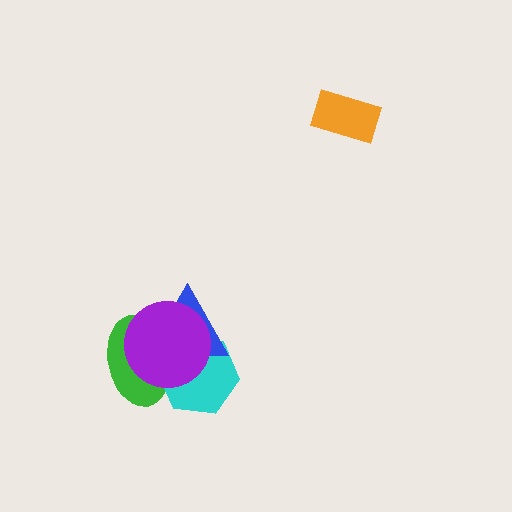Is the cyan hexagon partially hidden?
Yes, it is partially covered by another shape.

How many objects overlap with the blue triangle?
3 objects overlap with the blue triangle.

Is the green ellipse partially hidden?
Yes, it is partially covered by another shape.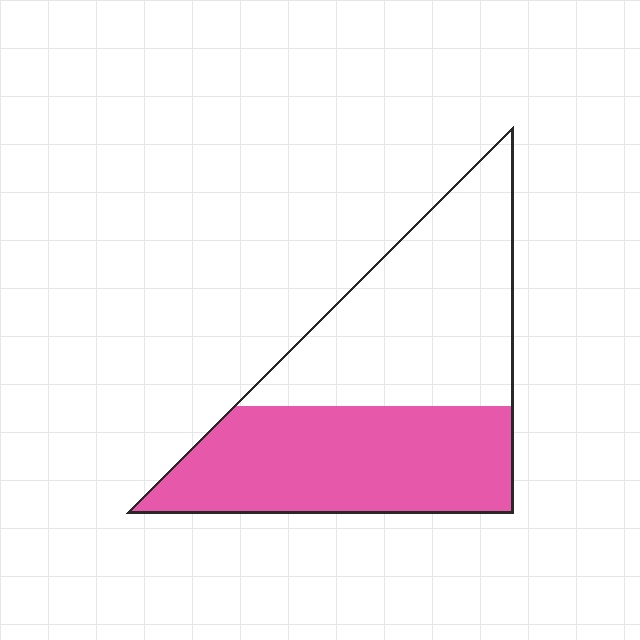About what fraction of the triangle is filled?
About one half (1/2).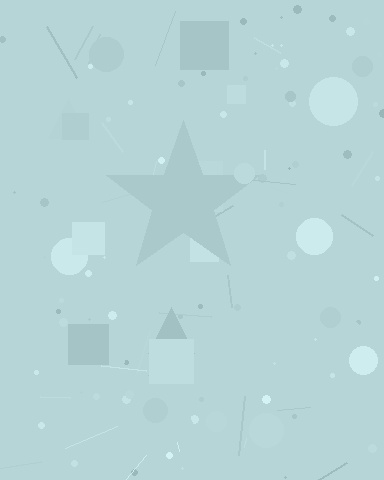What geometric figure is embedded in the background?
A star is embedded in the background.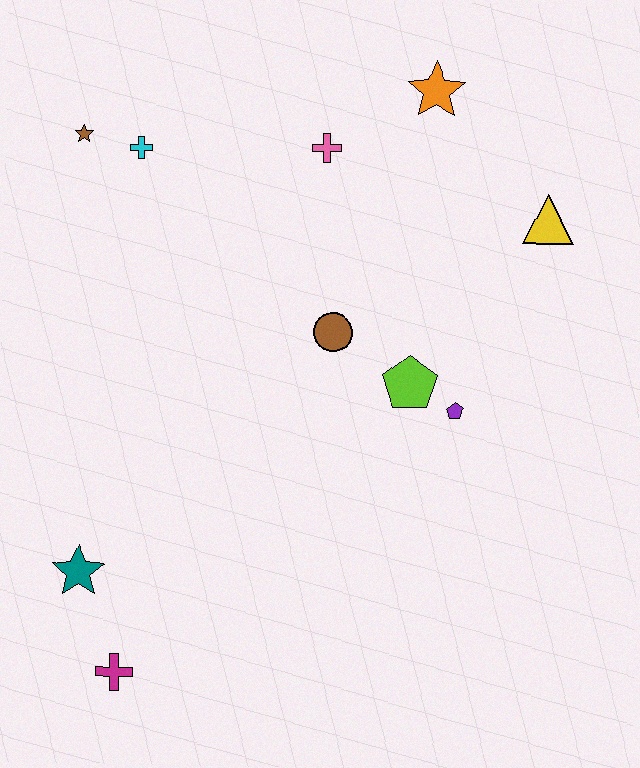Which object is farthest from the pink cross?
The magenta cross is farthest from the pink cross.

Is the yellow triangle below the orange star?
Yes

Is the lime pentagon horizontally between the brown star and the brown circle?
No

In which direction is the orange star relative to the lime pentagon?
The orange star is above the lime pentagon.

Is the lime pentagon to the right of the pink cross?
Yes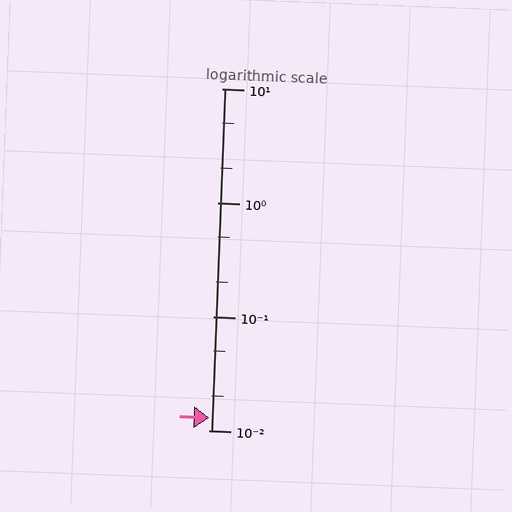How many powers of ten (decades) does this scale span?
The scale spans 3 decades, from 0.01 to 10.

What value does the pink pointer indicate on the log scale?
The pointer indicates approximately 0.013.